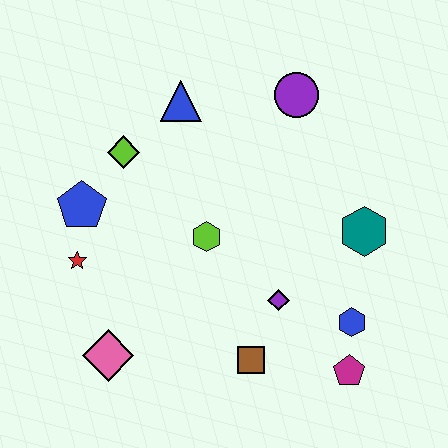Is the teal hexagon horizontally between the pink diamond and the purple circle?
No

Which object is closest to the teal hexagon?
The blue hexagon is closest to the teal hexagon.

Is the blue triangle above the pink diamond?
Yes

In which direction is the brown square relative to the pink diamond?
The brown square is to the right of the pink diamond.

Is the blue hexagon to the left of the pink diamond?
No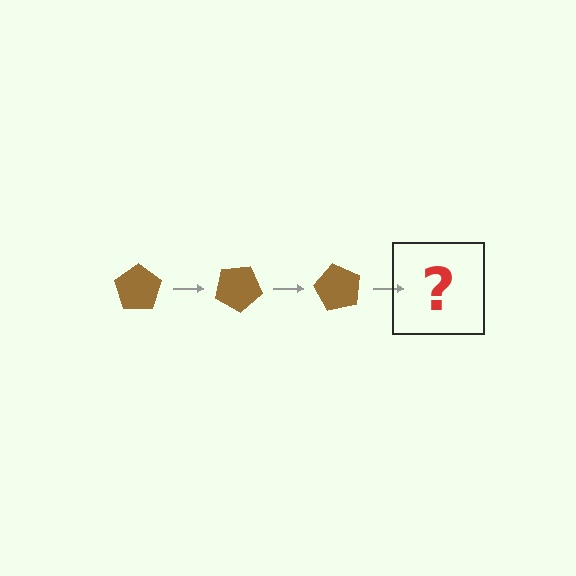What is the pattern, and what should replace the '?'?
The pattern is that the pentagon rotates 30 degrees each step. The '?' should be a brown pentagon rotated 90 degrees.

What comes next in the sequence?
The next element should be a brown pentagon rotated 90 degrees.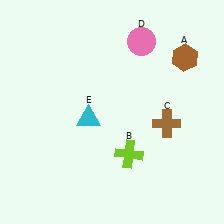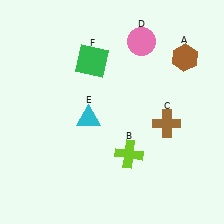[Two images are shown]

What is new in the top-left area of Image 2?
A green square (F) was added in the top-left area of Image 2.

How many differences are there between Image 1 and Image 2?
There is 1 difference between the two images.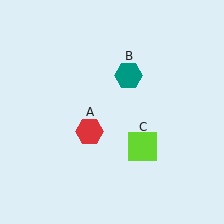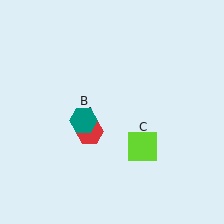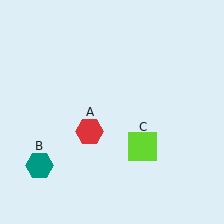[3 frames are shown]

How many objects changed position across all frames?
1 object changed position: teal hexagon (object B).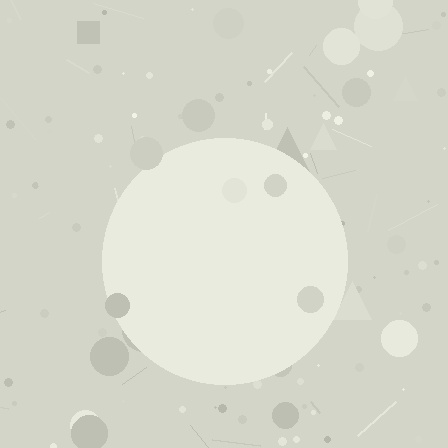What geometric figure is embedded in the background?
A circle is embedded in the background.